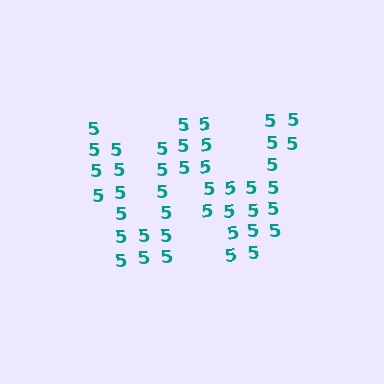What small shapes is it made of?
It is made of small digit 5's.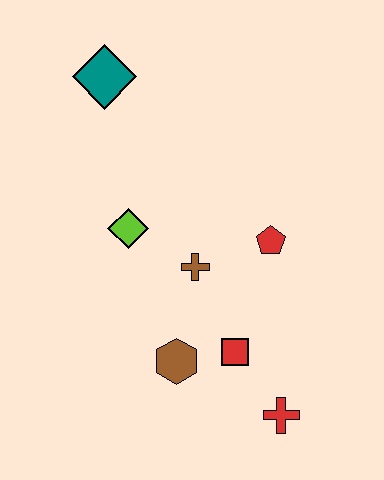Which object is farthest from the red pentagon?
The teal diamond is farthest from the red pentagon.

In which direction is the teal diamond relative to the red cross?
The teal diamond is above the red cross.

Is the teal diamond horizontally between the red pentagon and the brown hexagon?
No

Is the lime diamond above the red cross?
Yes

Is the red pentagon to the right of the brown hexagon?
Yes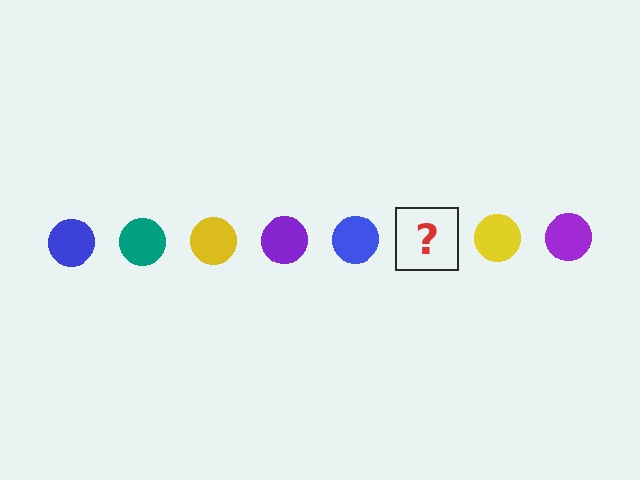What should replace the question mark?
The question mark should be replaced with a teal circle.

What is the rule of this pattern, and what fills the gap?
The rule is that the pattern cycles through blue, teal, yellow, purple circles. The gap should be filled with a teal circle.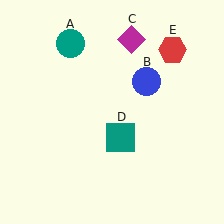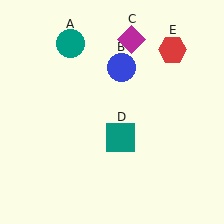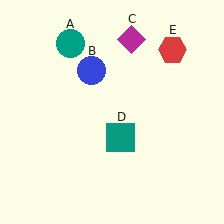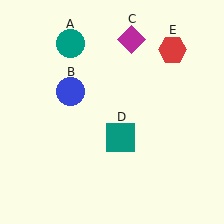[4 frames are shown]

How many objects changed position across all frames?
1 object changed position: blue circle (object B).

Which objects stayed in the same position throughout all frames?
Teal circle (object A) and magenta diamond (object C) and teal square (object D) and red hexagon (object E) remained stationary.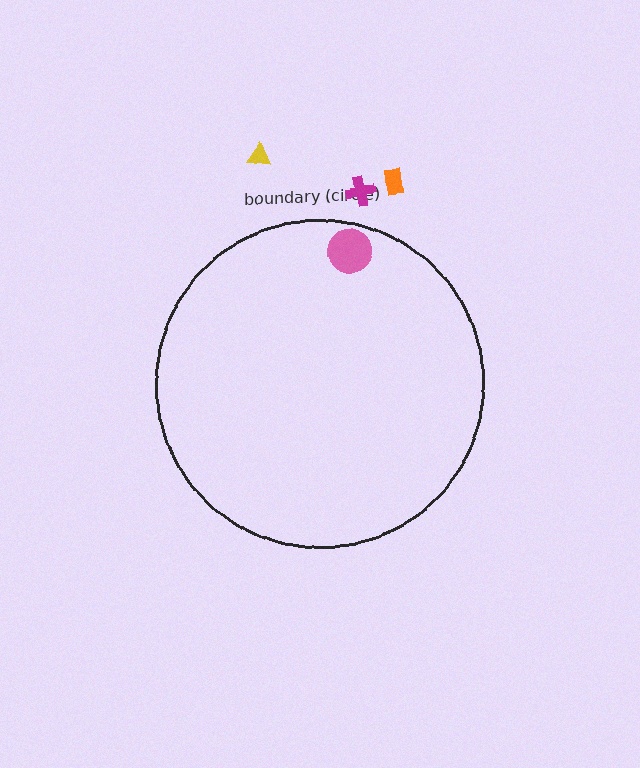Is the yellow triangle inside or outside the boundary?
Outside.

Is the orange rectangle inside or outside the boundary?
Outside.